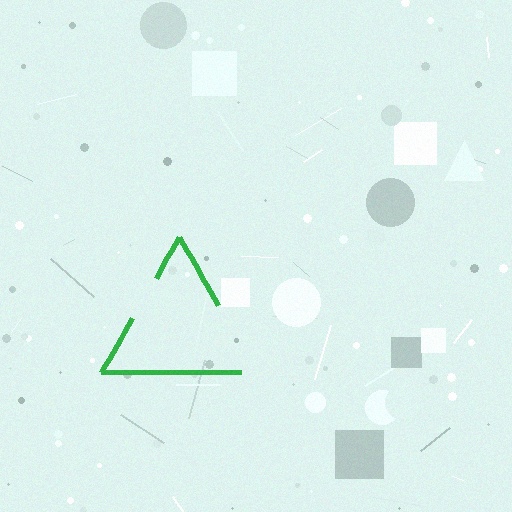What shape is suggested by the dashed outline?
The dashed outline suggests a triangle.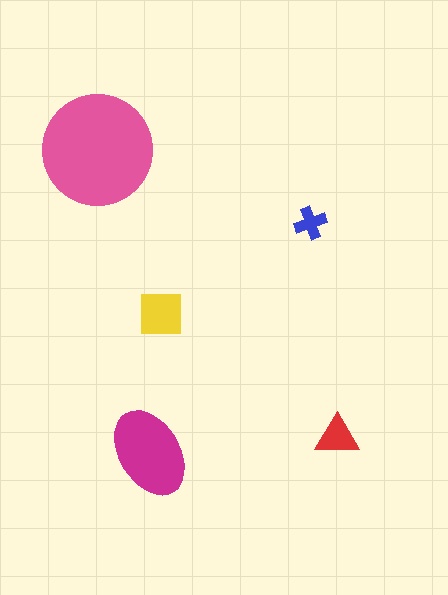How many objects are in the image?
There are 5 objects in the image.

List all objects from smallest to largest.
The blue cross, the red triangle, the yellow square, the magenta ellipse, the pink circle.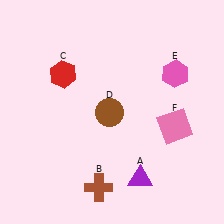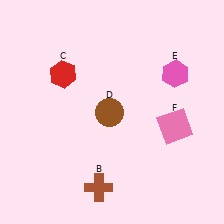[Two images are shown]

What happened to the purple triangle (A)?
The purple triangle (A) was removed in Image 2. It was in the bottom-right area of Image 1.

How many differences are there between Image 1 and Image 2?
There is 1 difference between the two images.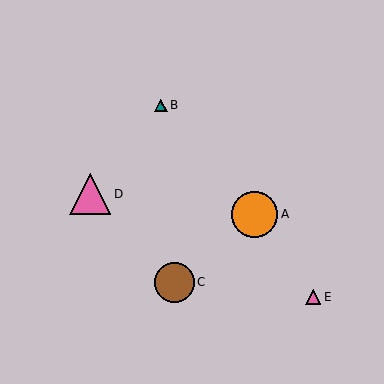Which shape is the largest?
The orange circle (labeled A) is the largest.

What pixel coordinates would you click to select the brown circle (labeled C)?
Click at (174, 282) to select the brown circle C.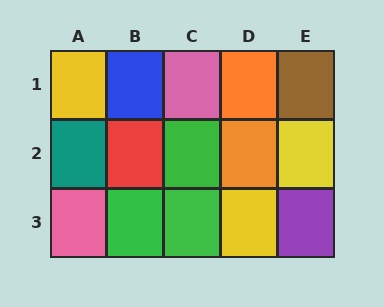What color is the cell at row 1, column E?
Brown.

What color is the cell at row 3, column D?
Yellow.